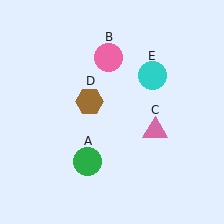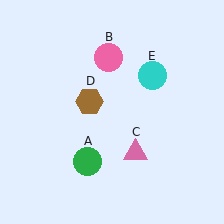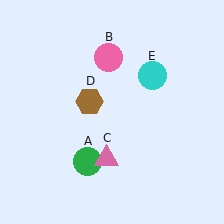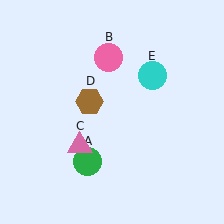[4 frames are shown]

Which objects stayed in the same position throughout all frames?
Green circle (object A) and pink circle (object B) and brown hexagon (object D) and cyan circle (object E) remained stationary.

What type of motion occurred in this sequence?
The pink triangle (object C) rotated clockwise around the center of the scene.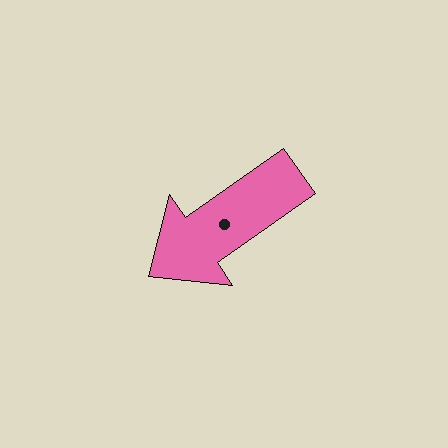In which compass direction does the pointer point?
Southwest.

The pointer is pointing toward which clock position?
Roughly 8 o'clock.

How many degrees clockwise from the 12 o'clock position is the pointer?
Approximately 235 degrees.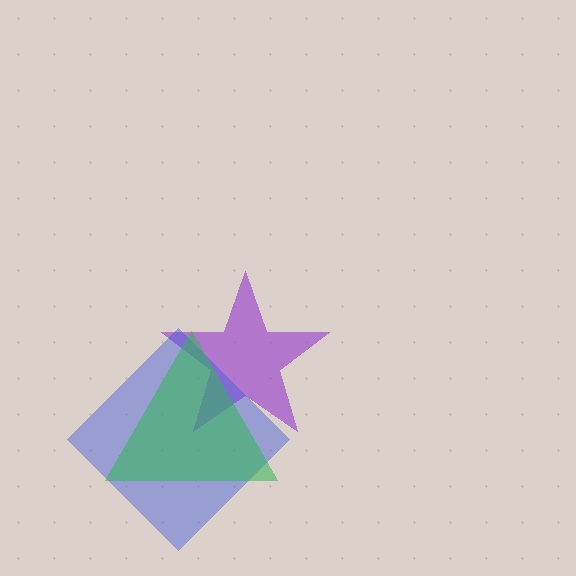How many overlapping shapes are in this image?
There are 3 overlapping shapes in the image.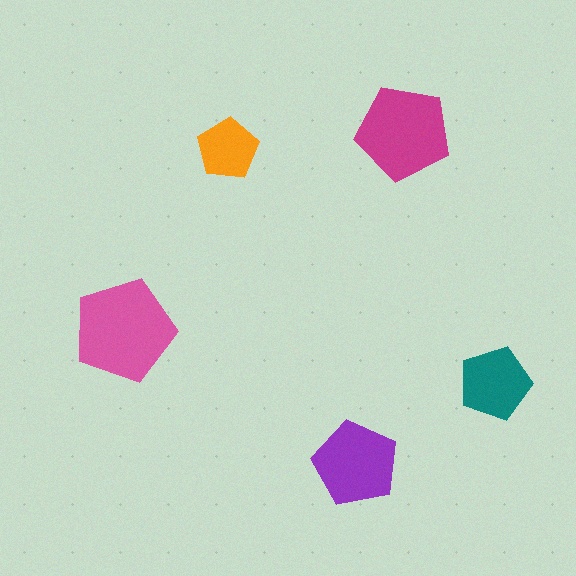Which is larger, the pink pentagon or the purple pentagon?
The pink one.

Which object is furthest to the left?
The pink pentagon is leftmost.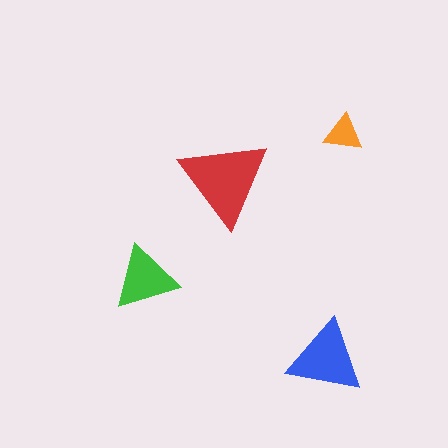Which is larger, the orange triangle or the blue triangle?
The blue one.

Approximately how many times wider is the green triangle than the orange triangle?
About 1.5 times wider.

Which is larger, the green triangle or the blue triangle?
The blue one.